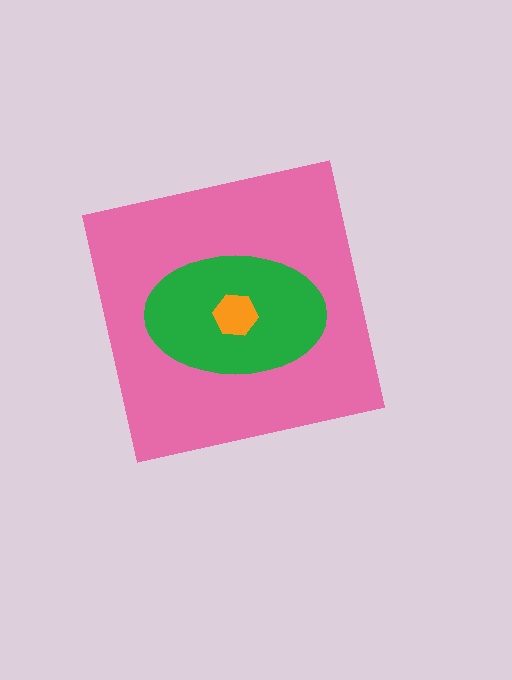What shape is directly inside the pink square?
The green ellipse.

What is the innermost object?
The orange hexagon.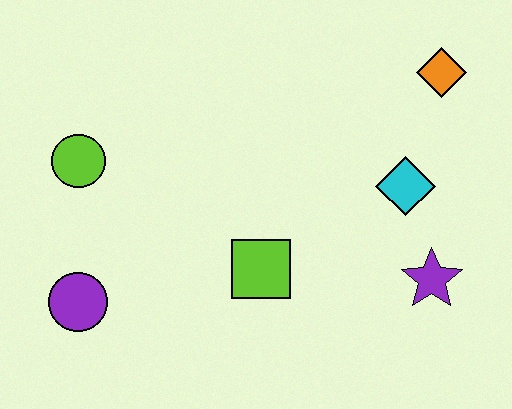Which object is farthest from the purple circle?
The orange diamond is farthest from the purple circle.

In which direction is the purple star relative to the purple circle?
The purple star is to the right of the purple circle.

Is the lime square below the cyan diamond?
Yes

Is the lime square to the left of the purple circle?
No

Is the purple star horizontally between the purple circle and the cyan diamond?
No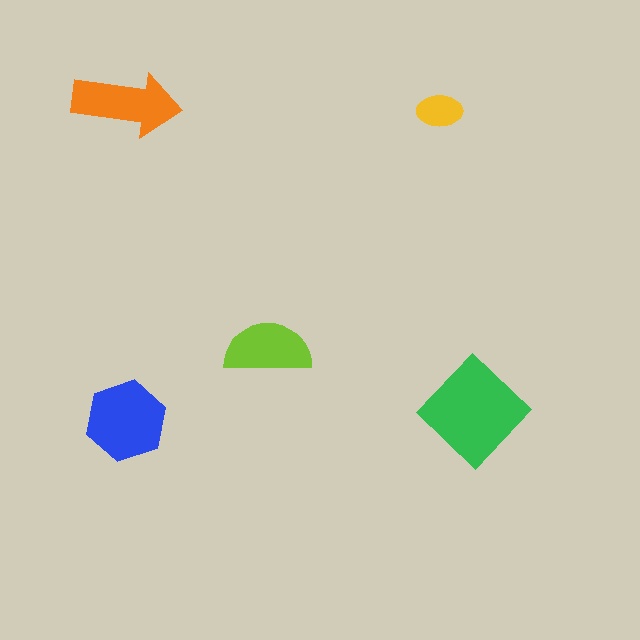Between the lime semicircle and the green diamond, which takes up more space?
The green diamond.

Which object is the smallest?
The yellow ellipse.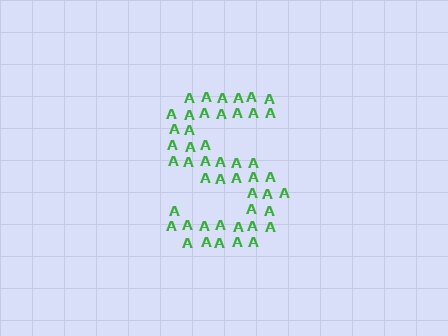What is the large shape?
The large shape is the letter S.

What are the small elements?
The small elements are letter A's.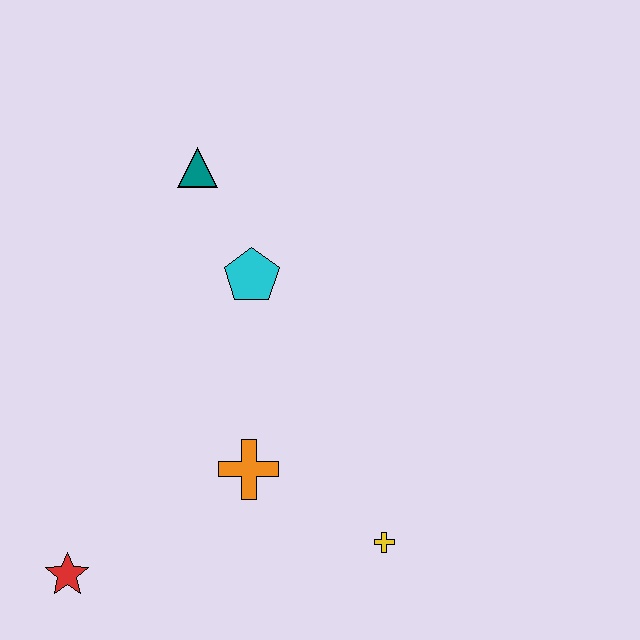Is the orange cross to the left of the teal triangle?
No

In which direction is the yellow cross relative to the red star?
The yellow cross is to the right of the red star.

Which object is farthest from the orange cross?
The teal triangle is farthest from the orange cross.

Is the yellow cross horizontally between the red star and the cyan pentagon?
No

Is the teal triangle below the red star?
No